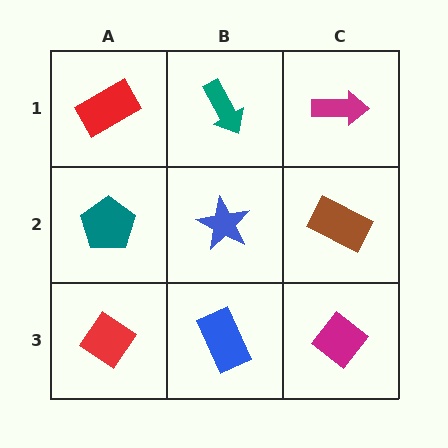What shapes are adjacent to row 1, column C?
A brown rectangle (row 2, column C), a teal arrow (row 1, column B).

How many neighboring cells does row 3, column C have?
2.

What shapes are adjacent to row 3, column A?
A teal pentagon (row 2, column A), a blue rectangle (row 3, column B).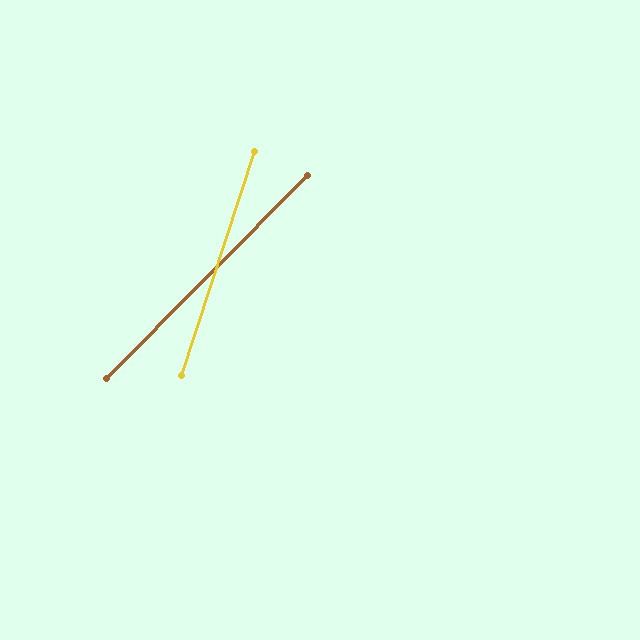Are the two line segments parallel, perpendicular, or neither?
Neither parallel nor perpendicular — they differ by about 27°.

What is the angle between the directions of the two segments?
Approximately 27 degrees.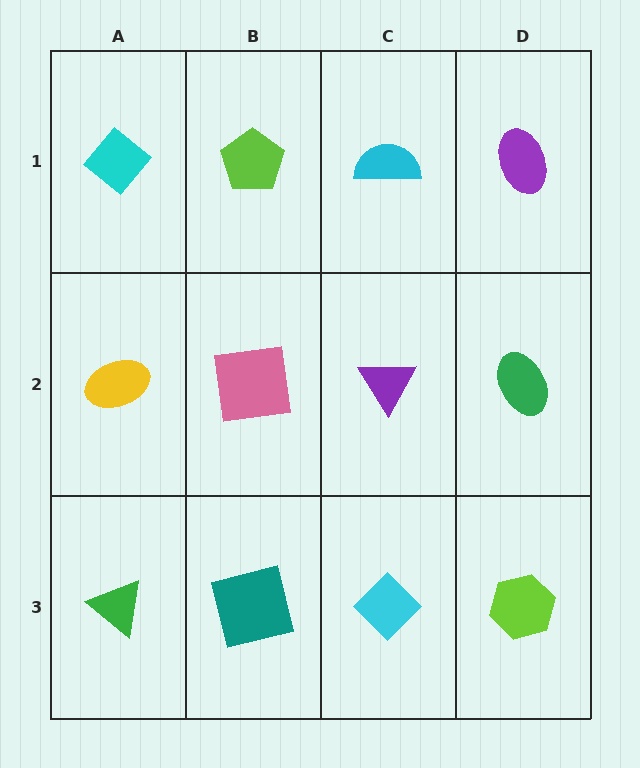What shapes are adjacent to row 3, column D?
A green ellipse (row 2, column D), a cyan diamond (row 3, column C).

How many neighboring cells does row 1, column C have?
3.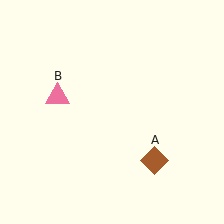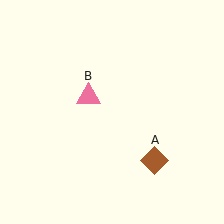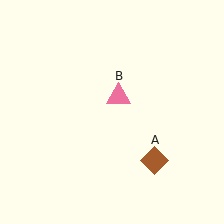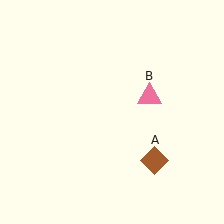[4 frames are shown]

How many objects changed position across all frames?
1 object changed position: pink triangle (object B).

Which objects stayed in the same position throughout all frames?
Brown diamond (object A) remained stationary.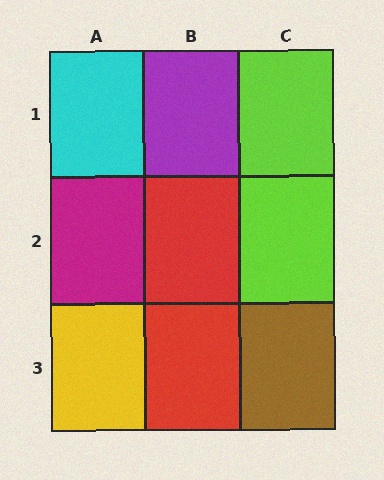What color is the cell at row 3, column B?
Red.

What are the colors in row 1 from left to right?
Cyan, purple, lime.